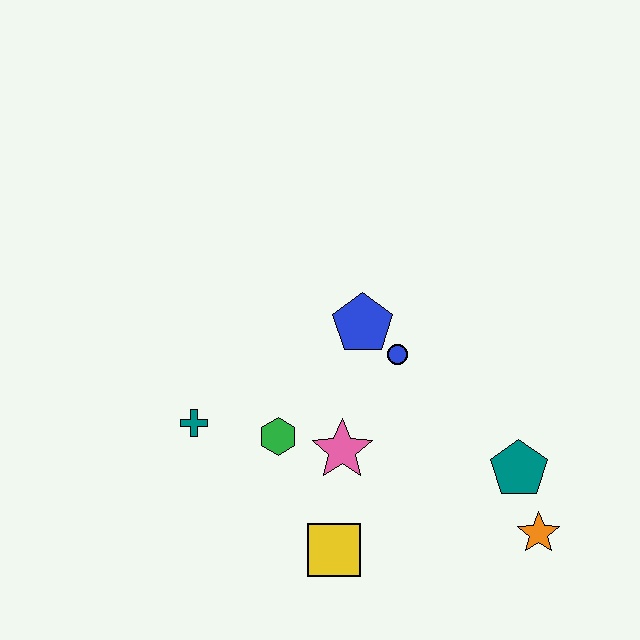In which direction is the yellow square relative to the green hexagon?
The yellow square is below the green hexagon.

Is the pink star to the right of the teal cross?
Yes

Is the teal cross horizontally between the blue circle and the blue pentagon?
No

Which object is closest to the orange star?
The teal pentagon is closest to the orange star.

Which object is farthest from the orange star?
The teal cross is farthest from the orange star.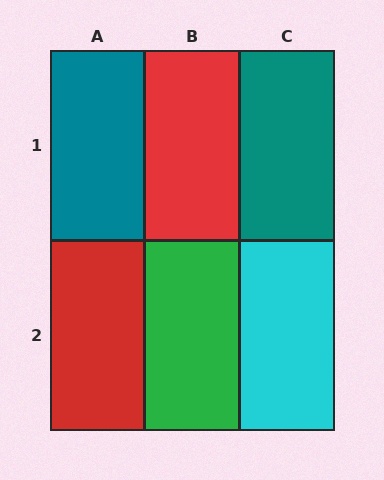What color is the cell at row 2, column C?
Cyan.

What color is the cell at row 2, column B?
Green.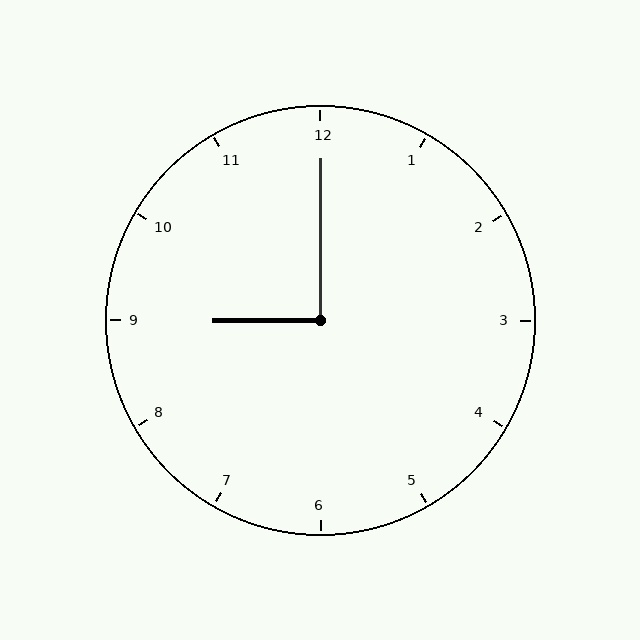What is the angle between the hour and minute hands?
Approximately 90 degrees.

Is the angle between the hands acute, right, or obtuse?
It is right.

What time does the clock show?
9:00.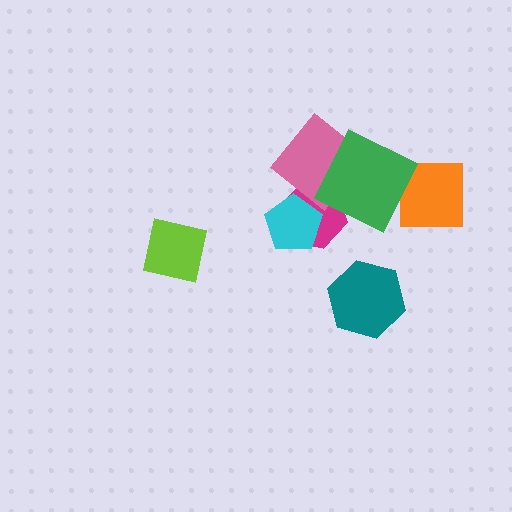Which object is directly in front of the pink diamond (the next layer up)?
The cyan pentagon is directly in front of the pink diamond.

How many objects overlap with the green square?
2 objects overlap with the green square.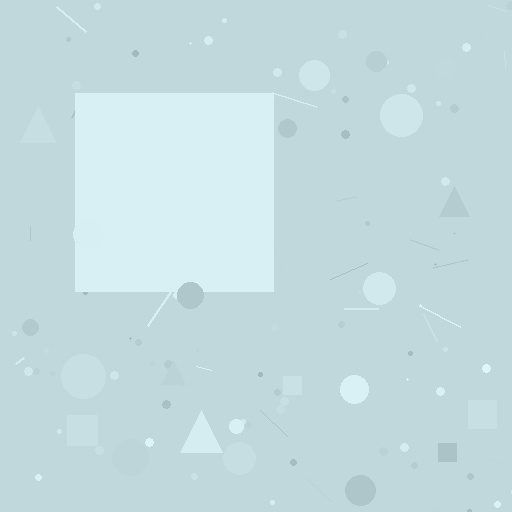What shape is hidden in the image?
A square is hidden in the image.